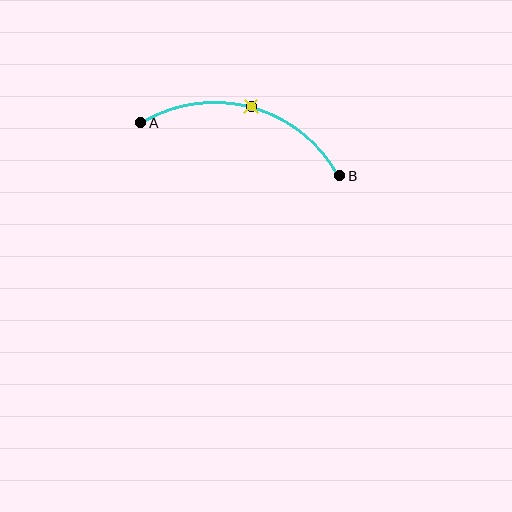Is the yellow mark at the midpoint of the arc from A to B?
Yes. The yellow mark lies on the arc at equal arc-length from both A and B — it is the arc midpoint.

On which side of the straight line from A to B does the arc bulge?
The arc bulges above the straight line connecting A and B.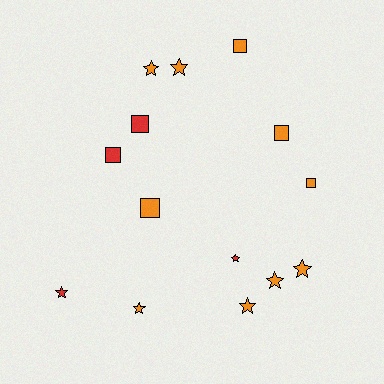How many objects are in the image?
There are 14 objects.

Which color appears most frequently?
Orange, with 10 objects.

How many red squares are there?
There are 2 red squares.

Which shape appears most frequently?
Star, with 8 objects.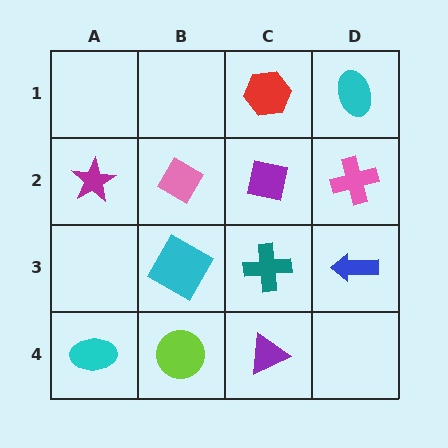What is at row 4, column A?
A cyan ellipse.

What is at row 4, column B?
A lime circle.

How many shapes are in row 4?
3 shapes.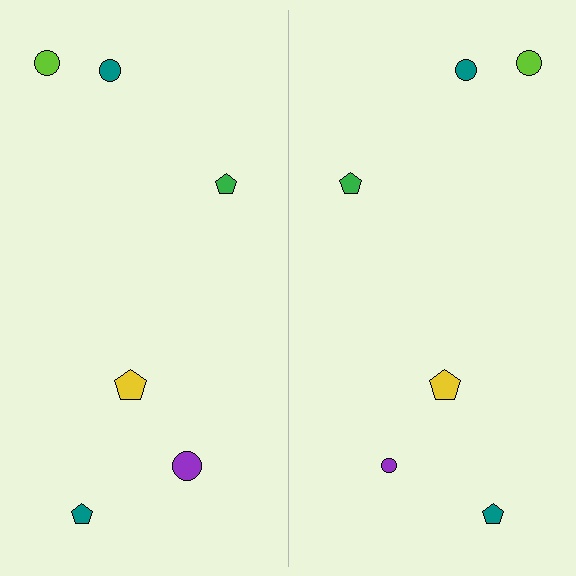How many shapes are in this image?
There are 12 shapes in this image.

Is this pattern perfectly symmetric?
No, the pattern is not perfectly symmetric. The purple circle on the right side has a different size than its mirror counterpart.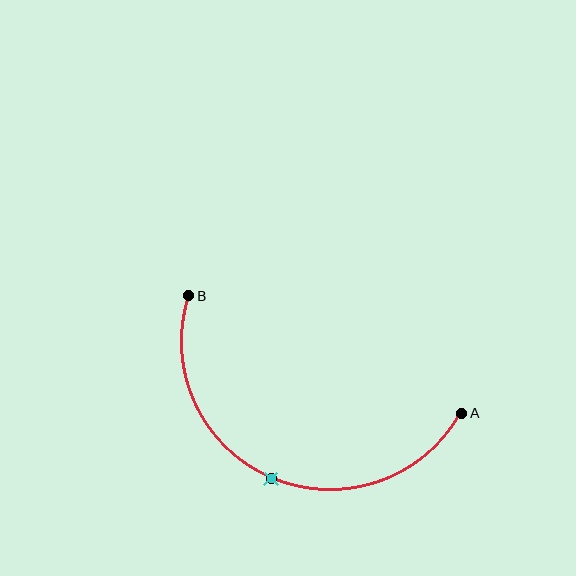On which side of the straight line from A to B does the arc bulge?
The arc bulges below the straight line connecting A and B.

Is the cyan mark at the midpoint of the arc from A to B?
Yes. The cyan mark lies on the arc at equal arc-length from both A and B — it is the arc midpoint.